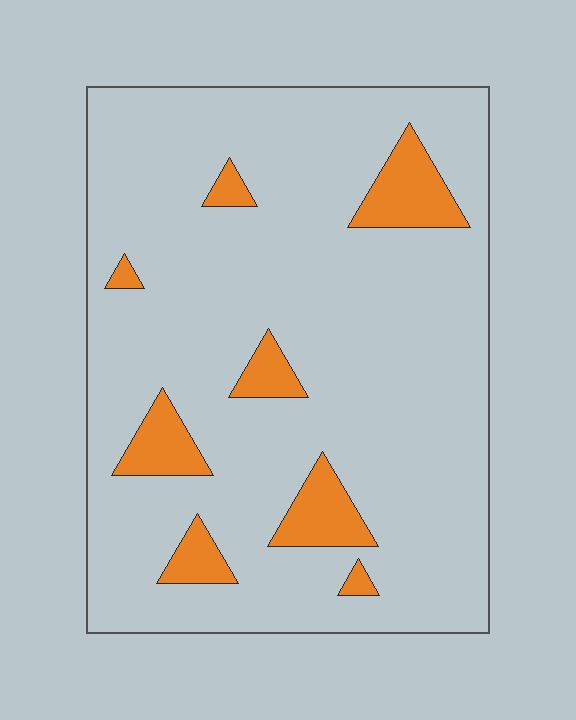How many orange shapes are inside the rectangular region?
8.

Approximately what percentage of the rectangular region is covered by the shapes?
Approximately 10%.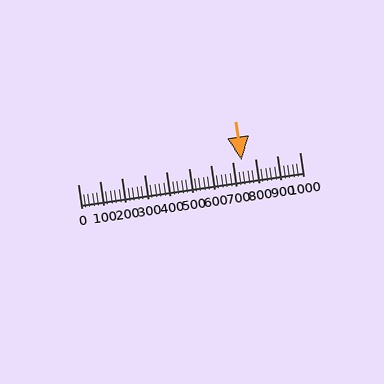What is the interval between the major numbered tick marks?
The major tick marks are spaced 100 units apart.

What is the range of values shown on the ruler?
The ruler shows values from 0 to 1000.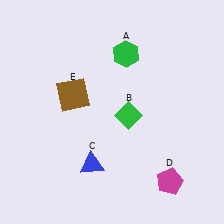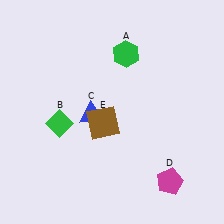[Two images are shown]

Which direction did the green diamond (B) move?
The green diamond (B) moved left.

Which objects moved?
The objects that moved are: the green diamond (B), the blue triangle (C), the brown square (E).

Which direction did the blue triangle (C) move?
The blue triangle (C) moved up.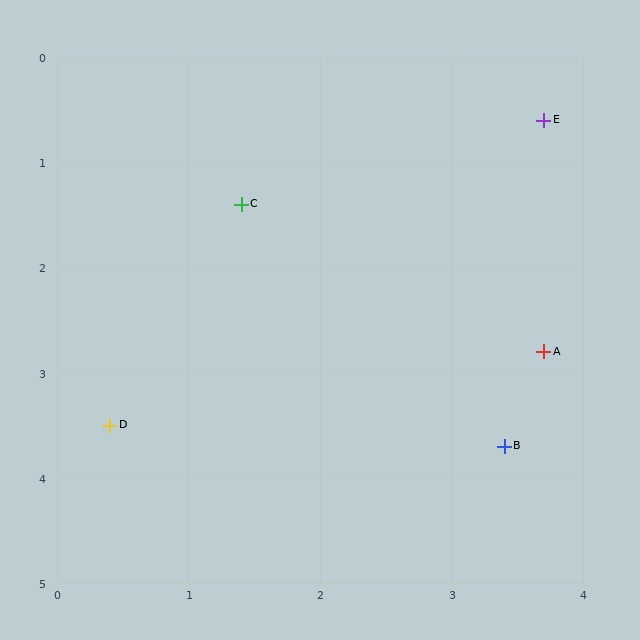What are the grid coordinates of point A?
Point A is at approximately (3.7, 2.8).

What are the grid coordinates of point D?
Point D is at approximately (0.4, 3.5).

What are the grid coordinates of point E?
Point E is at approximately (3.7, 0.6).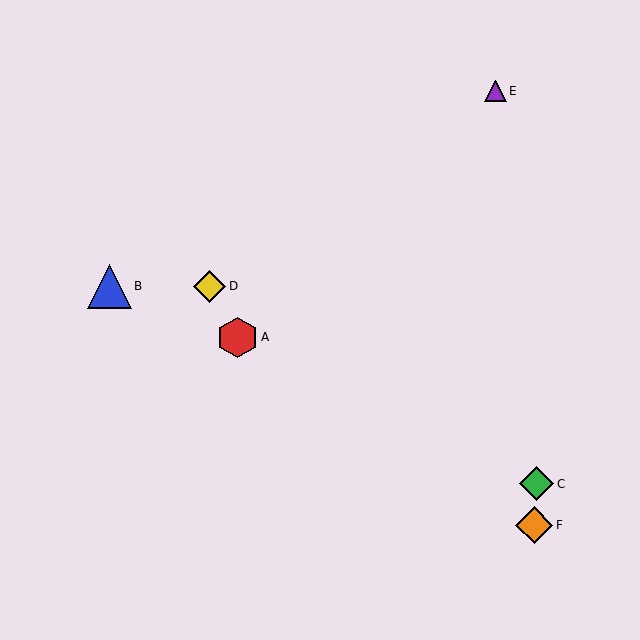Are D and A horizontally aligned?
No, D is at y≈286 and A is at y≈337.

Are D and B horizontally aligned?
Yes, both are at y≈286.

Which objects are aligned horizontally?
Objects B, D are aligned horizontally.